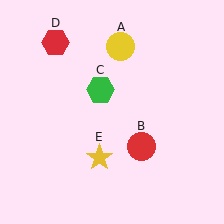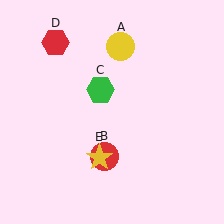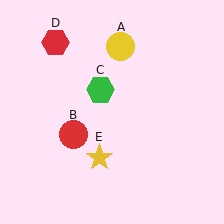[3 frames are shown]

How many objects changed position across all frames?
1 object changed position: red circle (object B).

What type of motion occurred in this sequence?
The red circle (object B) rotated clockwise around the center of the scene.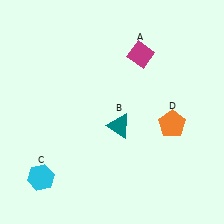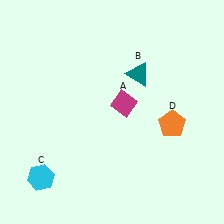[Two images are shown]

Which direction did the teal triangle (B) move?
The teal triangle (B) moved up.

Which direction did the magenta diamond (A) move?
The magenta diamond (A) moved down.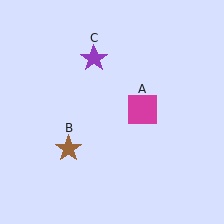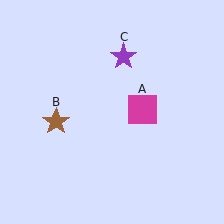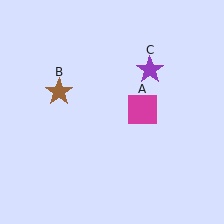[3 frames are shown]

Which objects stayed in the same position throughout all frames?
Magenta square (object A) remained stationary.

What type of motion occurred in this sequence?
The brown star (object B), purple star (object C) rotated clockwise around the center of the scene.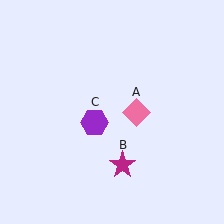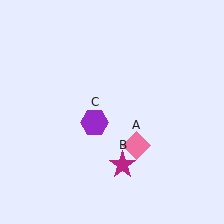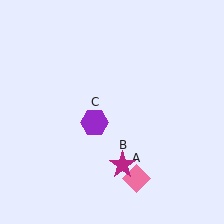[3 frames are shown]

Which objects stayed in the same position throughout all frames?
Magenta star (object B) and purple hexagon (object C) remained stationary.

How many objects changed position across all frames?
1 object changed position: pink diamond (object A).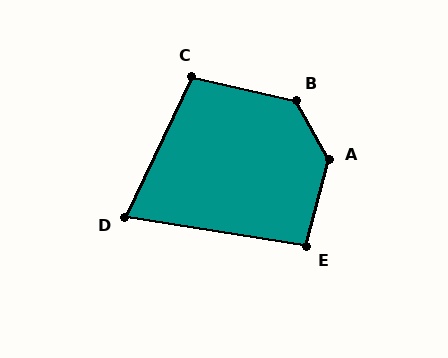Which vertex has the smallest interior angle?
D, at approximately 73 degrees.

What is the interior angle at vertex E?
Approximately 95 degrees (obtuse).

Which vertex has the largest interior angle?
A, at approximately 137 degrees.